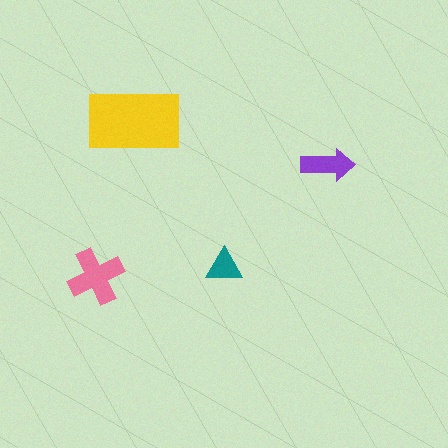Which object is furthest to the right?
The purple arrow is rightmost.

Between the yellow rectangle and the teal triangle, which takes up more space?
The yellow rectangle.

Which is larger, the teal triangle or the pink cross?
The pink cross.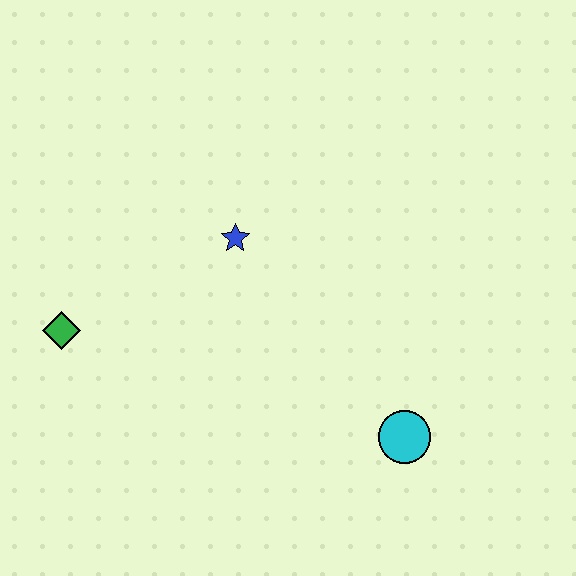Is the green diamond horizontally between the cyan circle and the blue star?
No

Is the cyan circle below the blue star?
Yes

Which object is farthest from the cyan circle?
The green diamond is farthest from the cyan circle.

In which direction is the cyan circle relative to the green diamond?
The cyan circle is to the right of the green diamond.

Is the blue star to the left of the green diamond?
No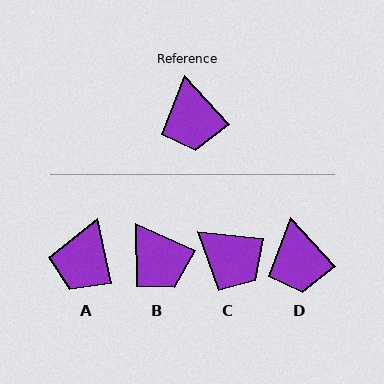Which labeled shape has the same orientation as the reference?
D.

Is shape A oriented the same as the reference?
No, it is off by about 31 degrees.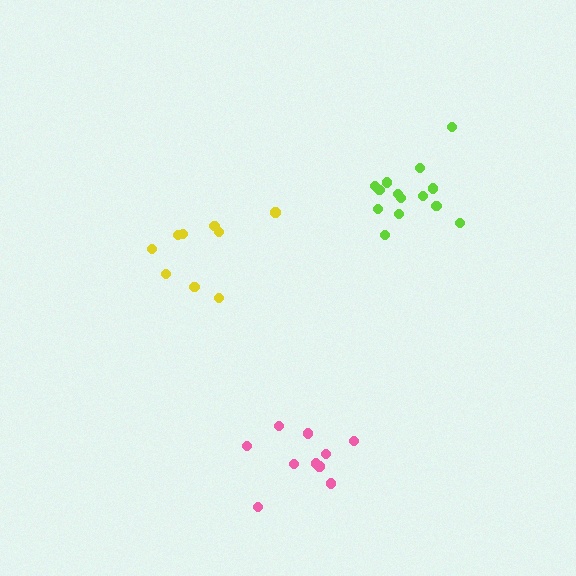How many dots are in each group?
Group 1: 9 dots, Group 2: 10 dots, Group 3: 14 dots (33 total).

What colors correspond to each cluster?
The clusters are colored: yellow, pink, lime.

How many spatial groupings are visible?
There are 3 spatial groupings.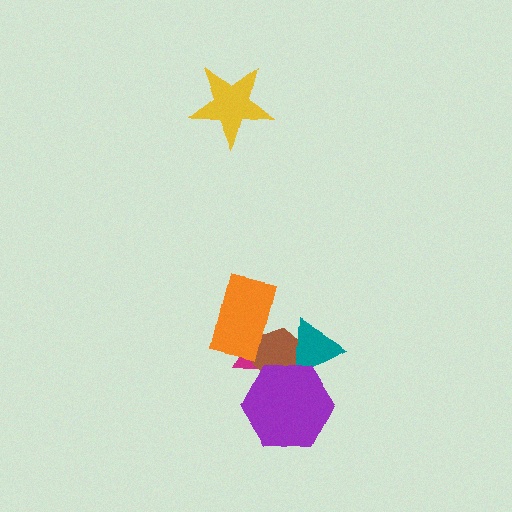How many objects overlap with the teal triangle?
2 objects overlap with the teal triangle.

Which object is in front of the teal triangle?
The purple hexagon is in front of the teal triangle.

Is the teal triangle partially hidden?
Yes, it is partially covered by another shape.